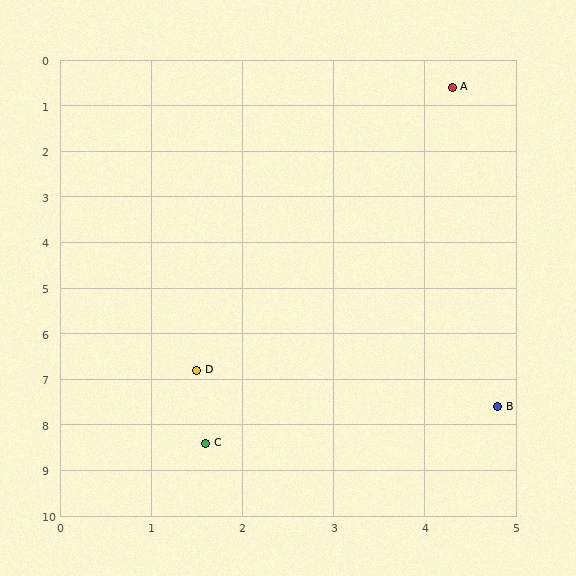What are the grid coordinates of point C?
Point C is at approximately (1.6, 8.4).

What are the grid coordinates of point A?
Point A is at approximately (4.3, 0.6).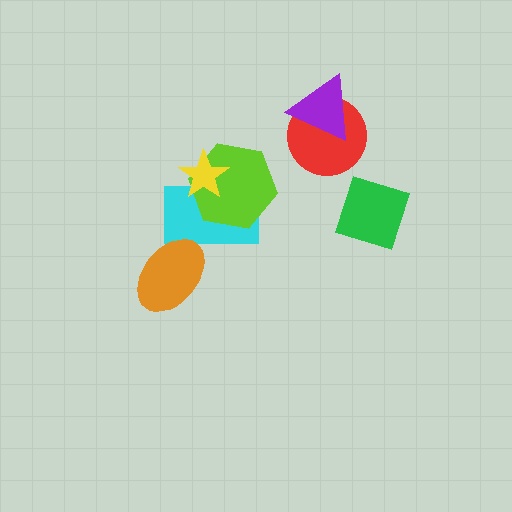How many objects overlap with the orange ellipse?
1 object overlaps with the orange ellipse.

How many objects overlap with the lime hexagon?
2 objects overlap with the lime hexagon.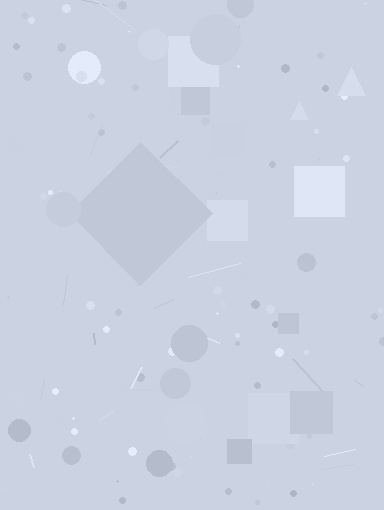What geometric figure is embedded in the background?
A diamond is embedded in the background.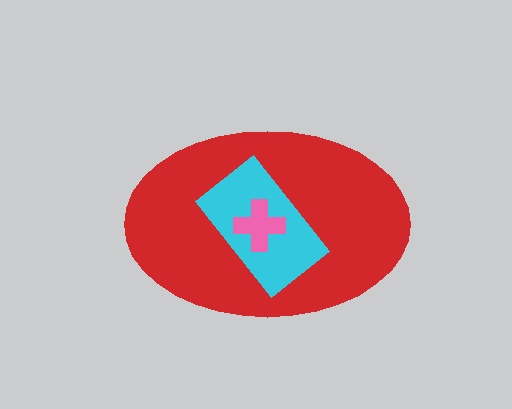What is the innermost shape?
The pink cross.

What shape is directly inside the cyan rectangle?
The pink cross.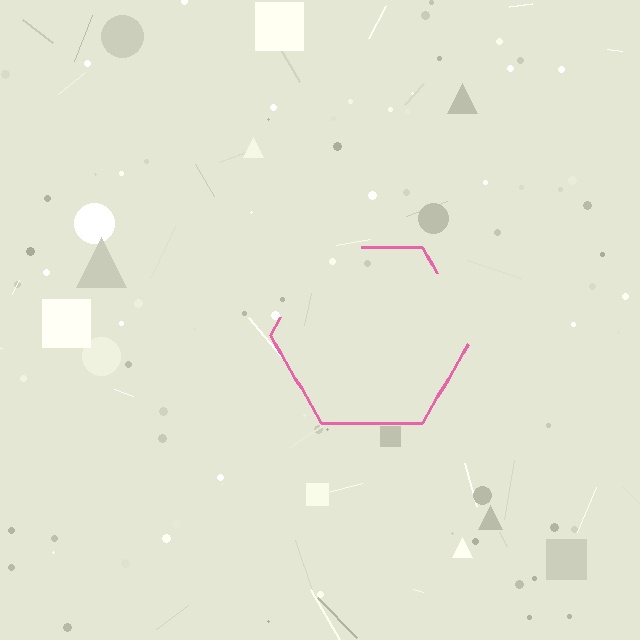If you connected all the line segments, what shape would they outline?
They would outline a hexagon.